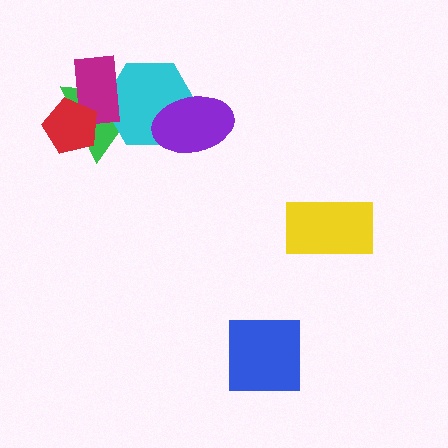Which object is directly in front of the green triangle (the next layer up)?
The cyan hexagon is directly in front of the green triangle.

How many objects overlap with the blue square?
0 objects overlap with the blue square.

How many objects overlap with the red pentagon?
2 objects overlap with the red pentagon.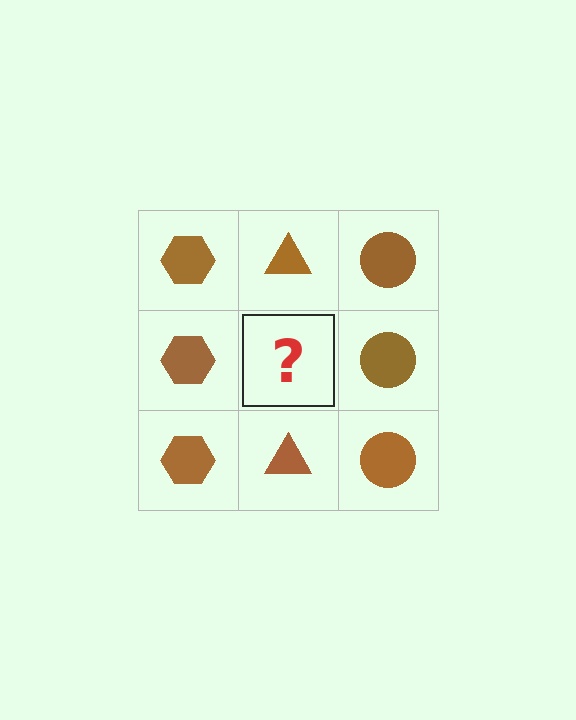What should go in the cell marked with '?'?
The missing cell should contain a brown triangle.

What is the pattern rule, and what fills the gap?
The rule is that each column has a consistent shape. The gap should be filled with a brown triangle.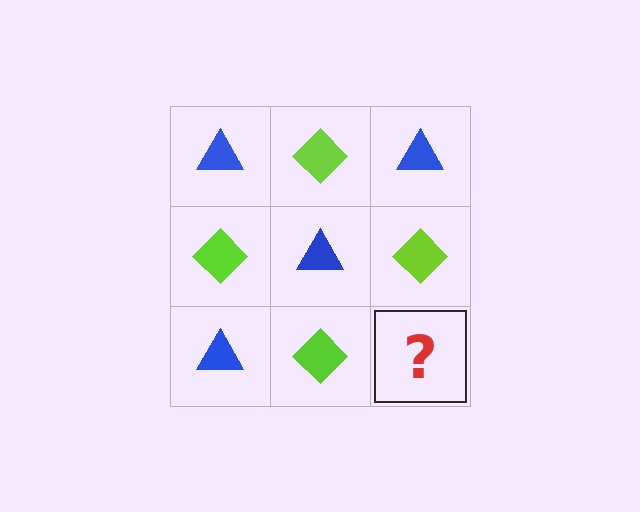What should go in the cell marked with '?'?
The missing cell should contain a blue triangle.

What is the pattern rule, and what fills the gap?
The rule is that it alternates blue triangle and lime diamond in a checkerboard pattern. The gap should be filled with a blue triangle.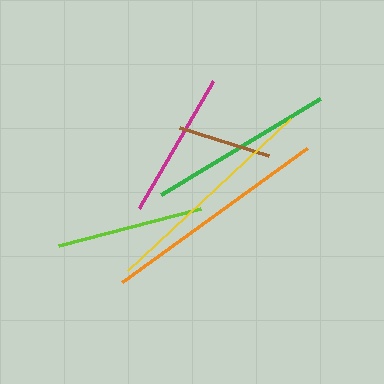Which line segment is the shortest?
The brown line is the shortest at approximately 94 pixels.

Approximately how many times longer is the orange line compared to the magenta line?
The orange line is approximately 1.6 times the length of the magenta line.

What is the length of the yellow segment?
The yellow segment is approximately 223 pixels long.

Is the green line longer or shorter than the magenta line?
The green line is longer than the magenta line.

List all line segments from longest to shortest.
From longest to shortest: orange, yellow, green, lime, magenta, brown.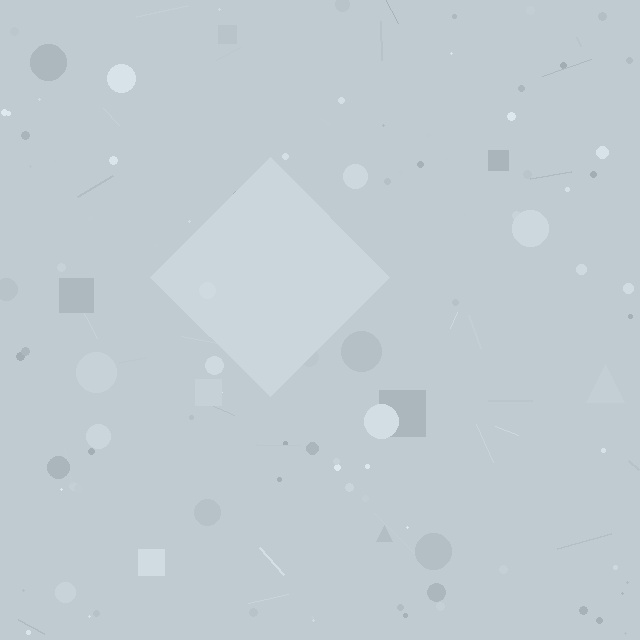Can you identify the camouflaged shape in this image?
The camouflaged shape is a diamond.